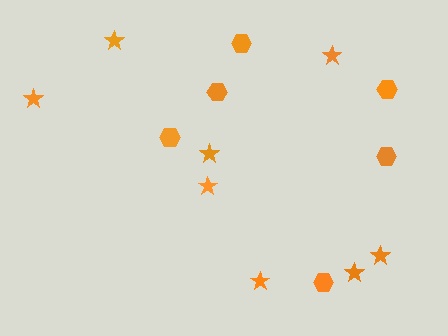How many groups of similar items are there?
There are 2 groups: one group of hexagons (6) and one group of stars (8).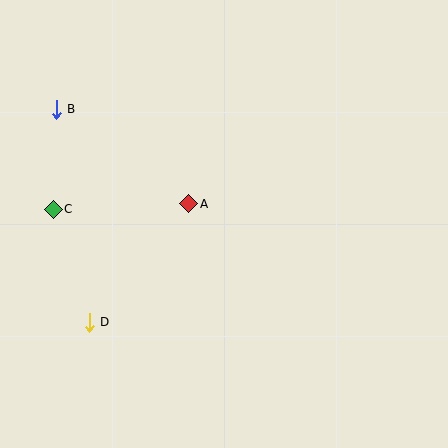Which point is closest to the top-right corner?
Point A is closest to the top-right corner.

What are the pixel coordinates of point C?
Point C is at (53, 209).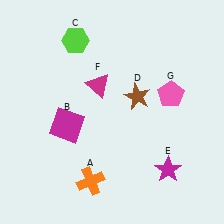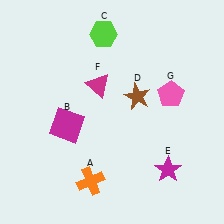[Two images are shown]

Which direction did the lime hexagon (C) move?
The lime hexagon (C) moved right.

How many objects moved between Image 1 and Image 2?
1 object moved between the two images.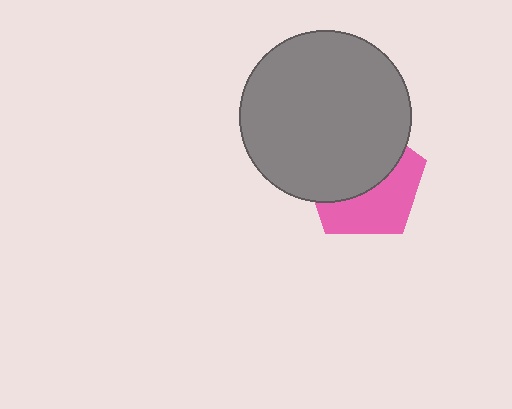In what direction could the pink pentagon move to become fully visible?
The pink pentagon could move down. That would shift it out from behind the gray circle entirely.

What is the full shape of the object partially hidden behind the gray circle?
The partially hidden object is a pink pentagon.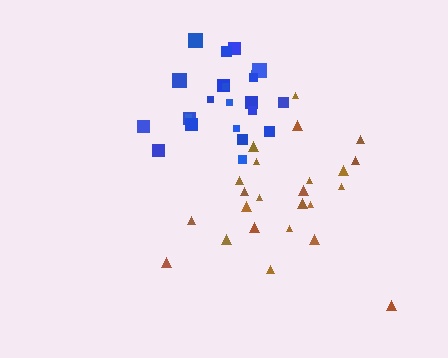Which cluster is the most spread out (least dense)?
Brown.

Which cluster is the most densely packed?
Blue.